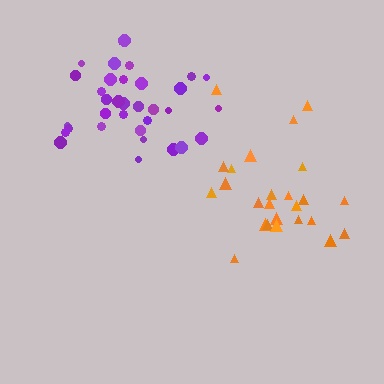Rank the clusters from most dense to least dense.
purple, orange.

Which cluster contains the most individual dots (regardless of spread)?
Purple (35).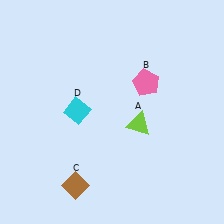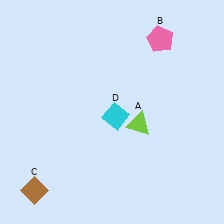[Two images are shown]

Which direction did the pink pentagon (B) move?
The pink pentagon (B) moved up.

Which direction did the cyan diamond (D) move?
The cyan diamond (D) moved right.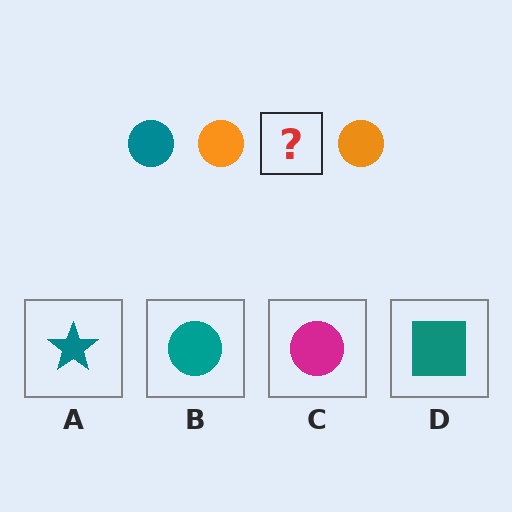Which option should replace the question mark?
Option B.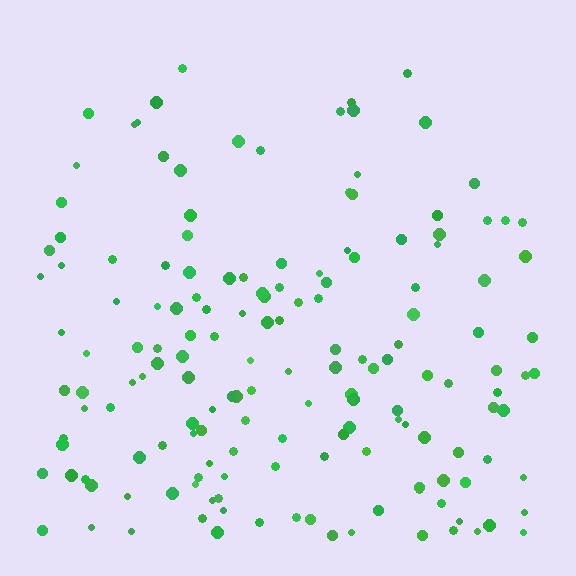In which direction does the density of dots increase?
From top to bottom, with the bottom side densest.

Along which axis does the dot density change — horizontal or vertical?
Vertical.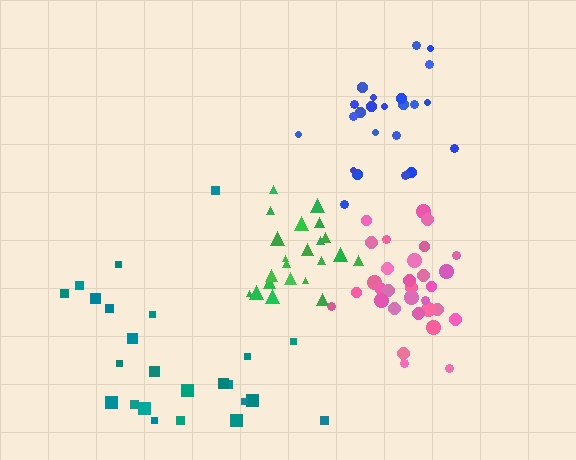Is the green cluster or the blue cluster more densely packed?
Green.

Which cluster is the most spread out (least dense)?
Teal.